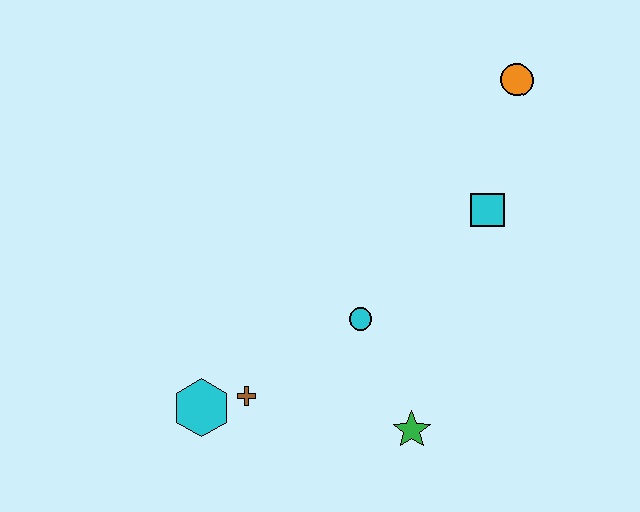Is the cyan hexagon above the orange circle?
No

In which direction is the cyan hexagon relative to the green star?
The cyan hexagon is to the left of the green star.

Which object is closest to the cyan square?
The orange circle is closest to the cyan square.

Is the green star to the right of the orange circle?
No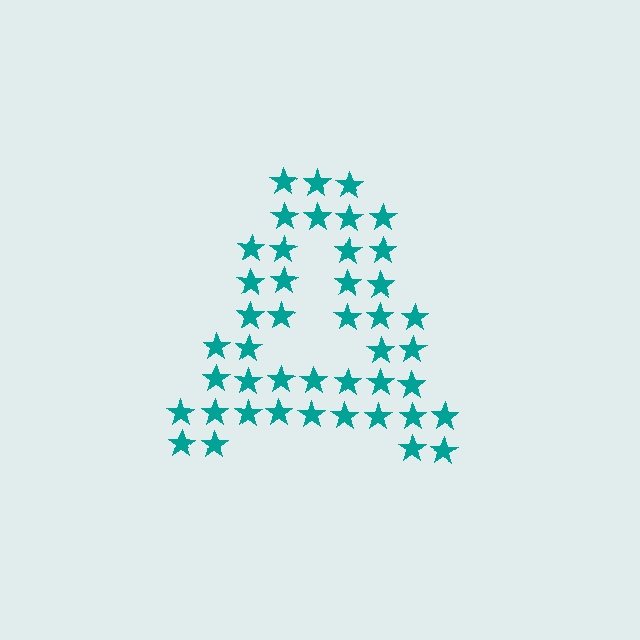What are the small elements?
The small elements are stars.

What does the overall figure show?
The overall figure shows the letter A.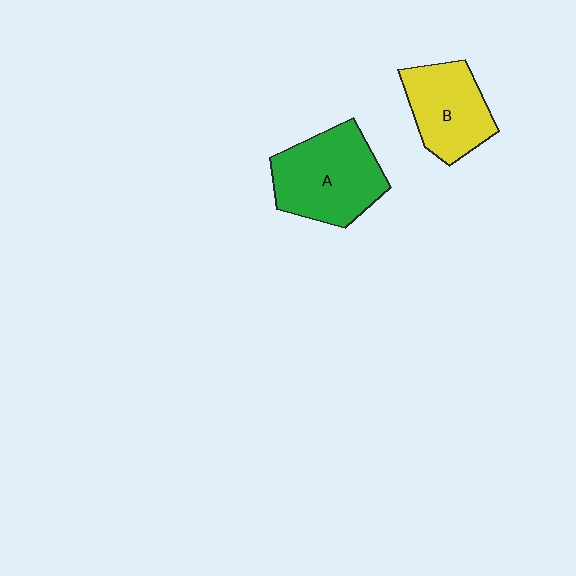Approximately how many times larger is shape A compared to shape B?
Approximately 1.3 times.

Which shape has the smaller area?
Shape B (yellow).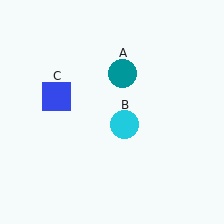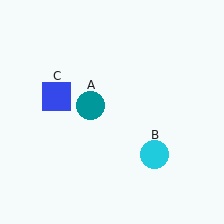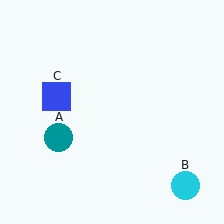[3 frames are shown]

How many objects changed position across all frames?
2 objects changed position: teal circle (object A), cyan circle (object B).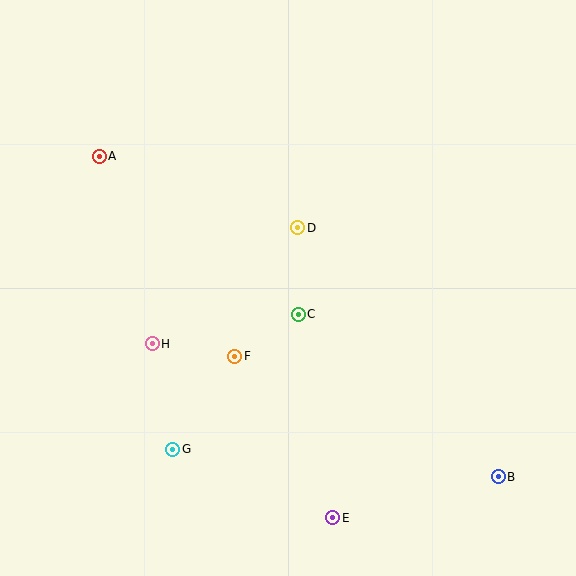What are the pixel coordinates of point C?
Point C is at (298, 314).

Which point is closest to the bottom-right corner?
Point B is closest to the bottom-right corner.